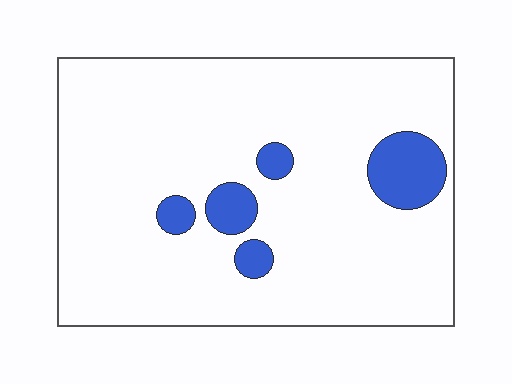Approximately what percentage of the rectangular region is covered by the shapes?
Approximately 10%.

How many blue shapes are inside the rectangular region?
5.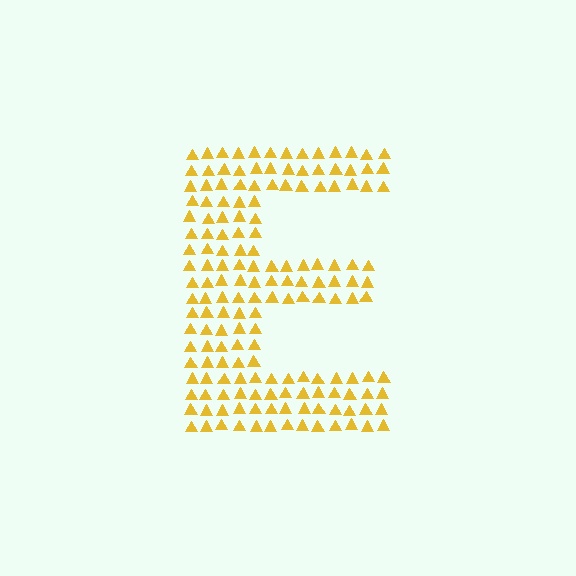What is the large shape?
The large shape is the letter E.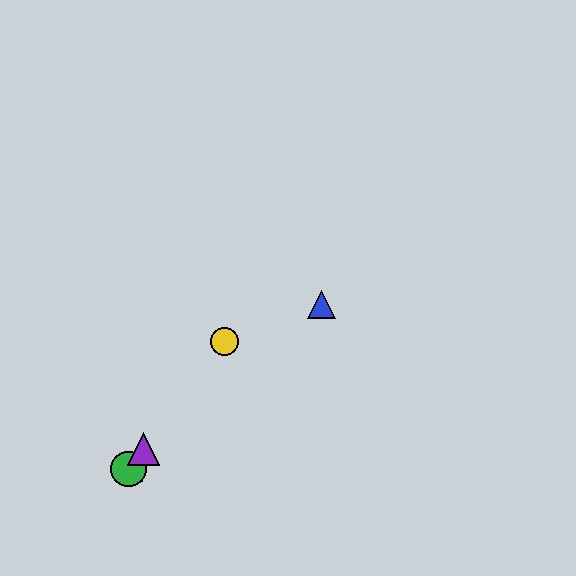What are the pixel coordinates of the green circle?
The green circle is at (129, 469).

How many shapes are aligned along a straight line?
4 shapes (the red triangle, the green circle, the yellow circle, the purple triangle) are aligned along a straight line.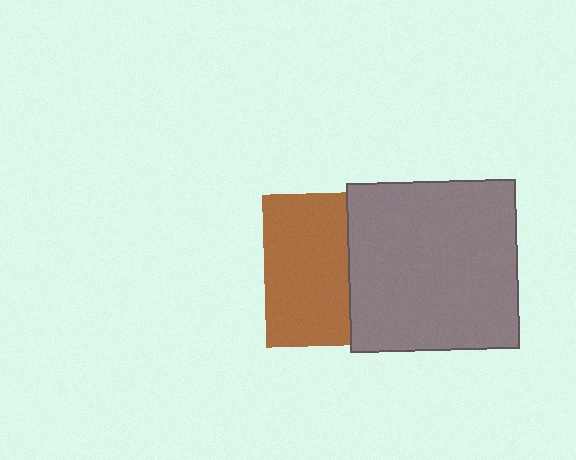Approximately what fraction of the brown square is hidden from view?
Roughly 45% of the brown square is hidden behind the gray square.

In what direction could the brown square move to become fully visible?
The brown square could move left. That would shift it out from behind the gray square entirely.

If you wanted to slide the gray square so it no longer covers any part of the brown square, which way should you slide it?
Slide it right — that is the most direct way to separate the two shapes.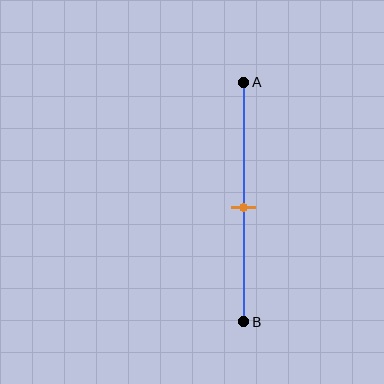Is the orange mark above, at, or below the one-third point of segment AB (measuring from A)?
The orange mark is below the one-third point of segment AB.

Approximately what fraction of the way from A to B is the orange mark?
The orange mark is approximately 50% of the way from A to B.